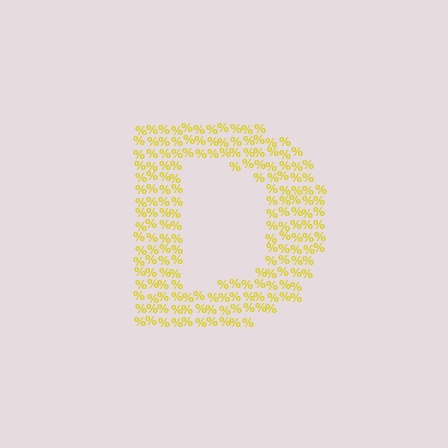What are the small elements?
The small elements are percent signs.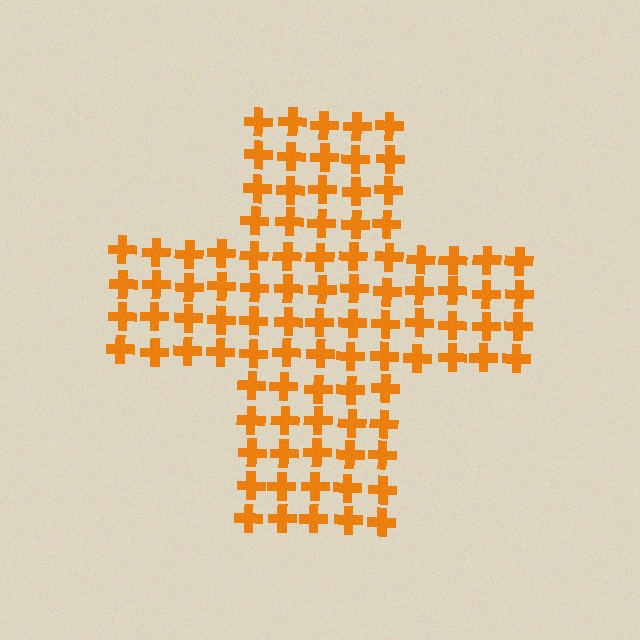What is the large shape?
The large shape is a cross.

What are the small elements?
The small elements are crosses.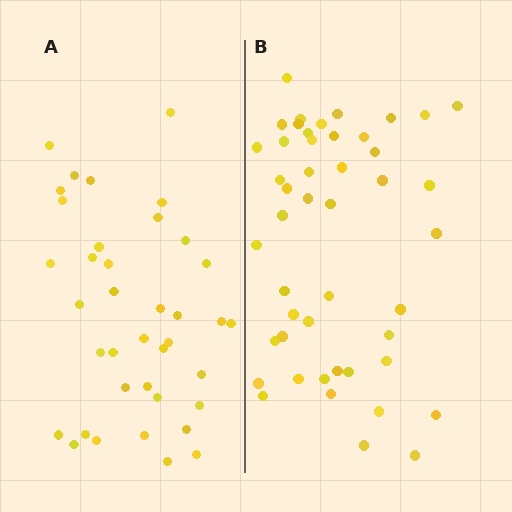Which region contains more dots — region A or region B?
Region B (the right region) has more dots.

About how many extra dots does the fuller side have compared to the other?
Region B has roughly 8 or so more dots than region A.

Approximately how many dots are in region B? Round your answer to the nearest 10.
About 50 dots. (The exact count is 47, which rounds to 50.)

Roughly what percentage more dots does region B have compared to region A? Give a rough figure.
About 25% more.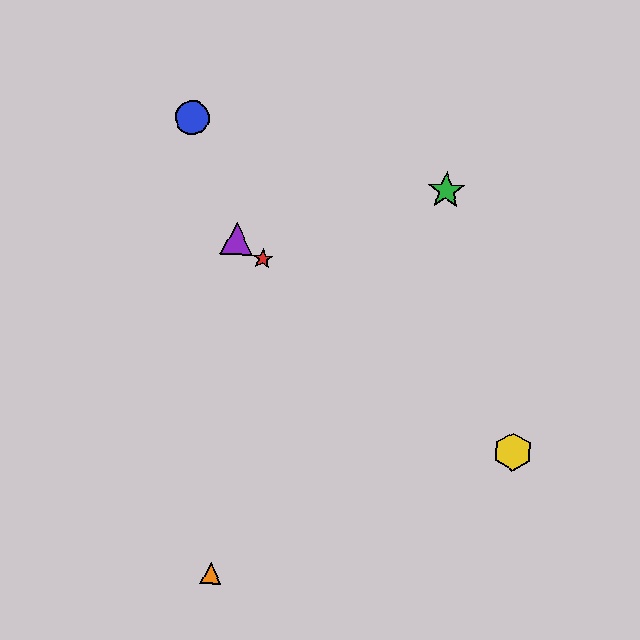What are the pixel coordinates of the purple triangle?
The purple triangle is at (237, 239).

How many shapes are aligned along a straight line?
3 shapes (the red star, the yellow hexagon, the purple triangle) are aligned along a straight line.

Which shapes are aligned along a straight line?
The red star, the yellow hexagon, the purple triangle are aligned along a straight line.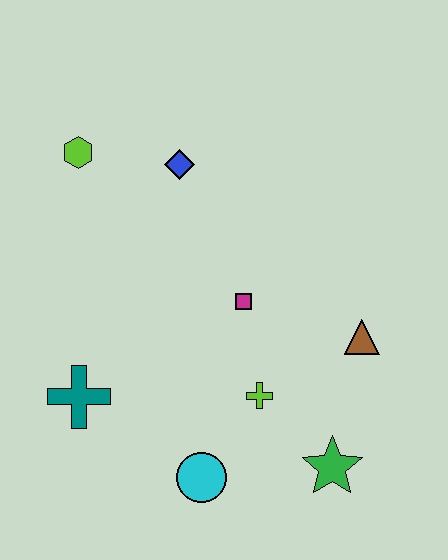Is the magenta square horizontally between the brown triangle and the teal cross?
Yes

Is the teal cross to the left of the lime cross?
Yes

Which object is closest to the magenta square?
The lime cross is closest to the magenta square.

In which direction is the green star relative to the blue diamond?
The green star is below the blue diamond.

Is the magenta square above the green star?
Yes